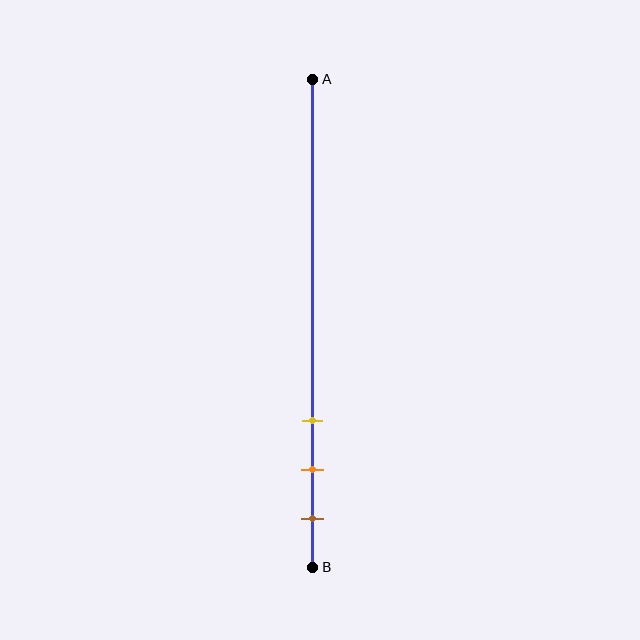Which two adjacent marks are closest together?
The orange and brown marks are the closest adjacent pair.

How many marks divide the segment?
There are 3 marks dividing the segment.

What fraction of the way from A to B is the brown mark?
The brown mark is approximately 90% (0.9) of the way from A to B.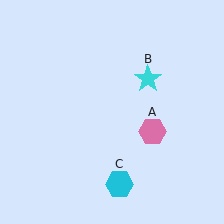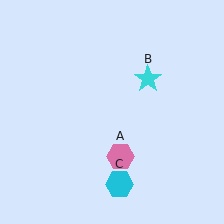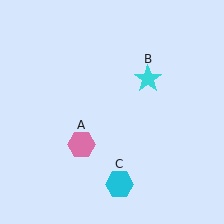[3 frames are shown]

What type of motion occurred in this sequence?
The pink hexagon (object A) rotated clockwise around the center of the scene.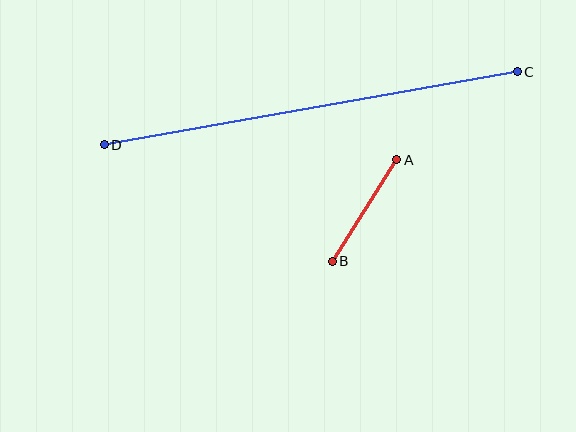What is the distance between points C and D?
The distance is approximately 419 pixels.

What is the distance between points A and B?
The distance is approximately 120 pixels.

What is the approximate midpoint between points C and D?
The midpoint is at approximately (311, 108) pixels.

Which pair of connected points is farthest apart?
Points C and D are farthest apart.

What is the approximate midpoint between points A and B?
The midpoint is at approximately (364, 210) pixels.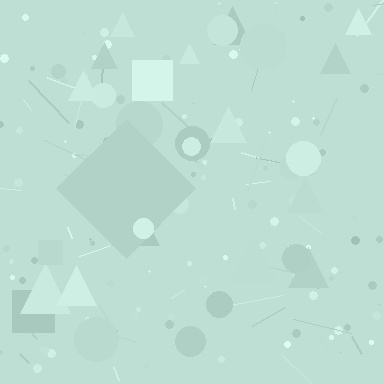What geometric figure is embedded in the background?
A diamond is embedded in the background.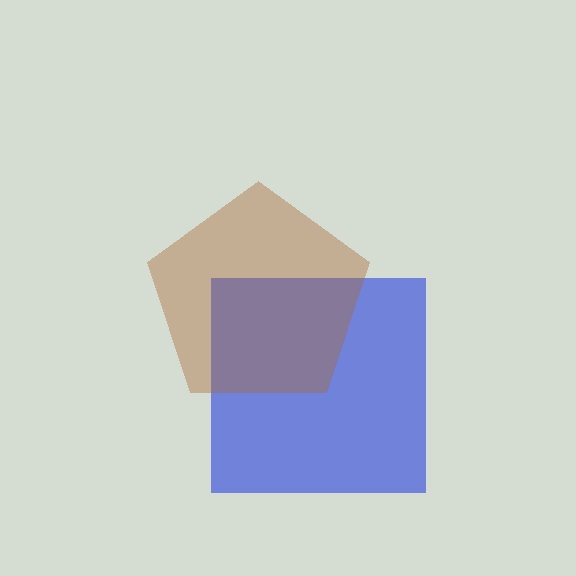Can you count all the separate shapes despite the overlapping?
Yes, there are 2 separate shapes.